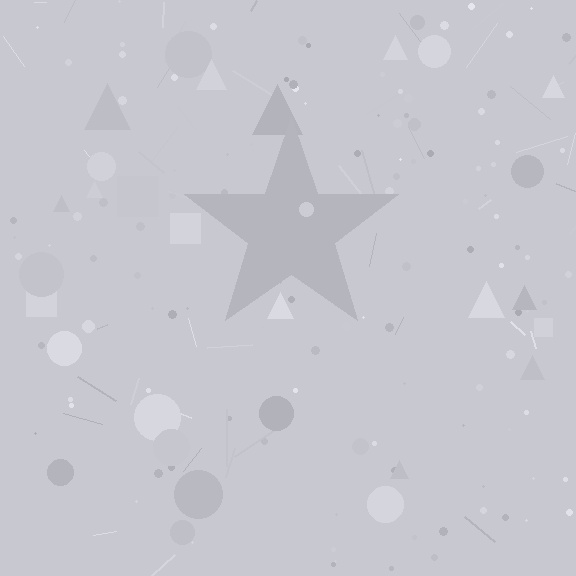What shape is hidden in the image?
A star is hidden in the image.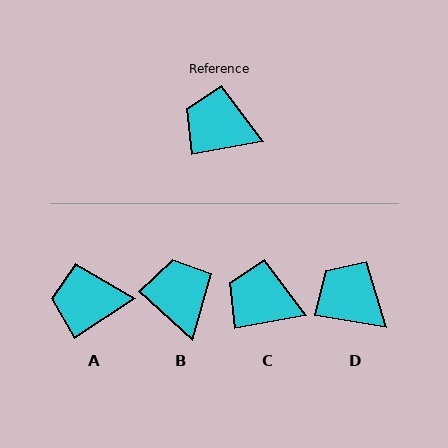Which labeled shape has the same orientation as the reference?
C.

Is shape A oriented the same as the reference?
No, it is off by about 23 degrees.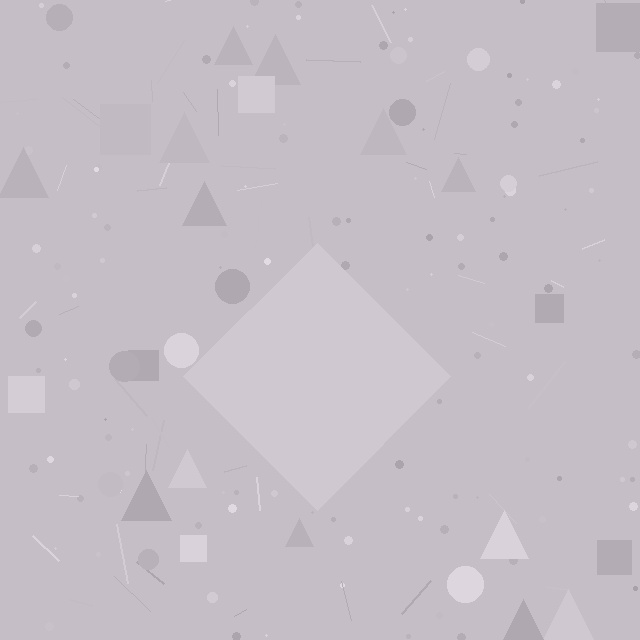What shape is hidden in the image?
A diamond is hidden in the image.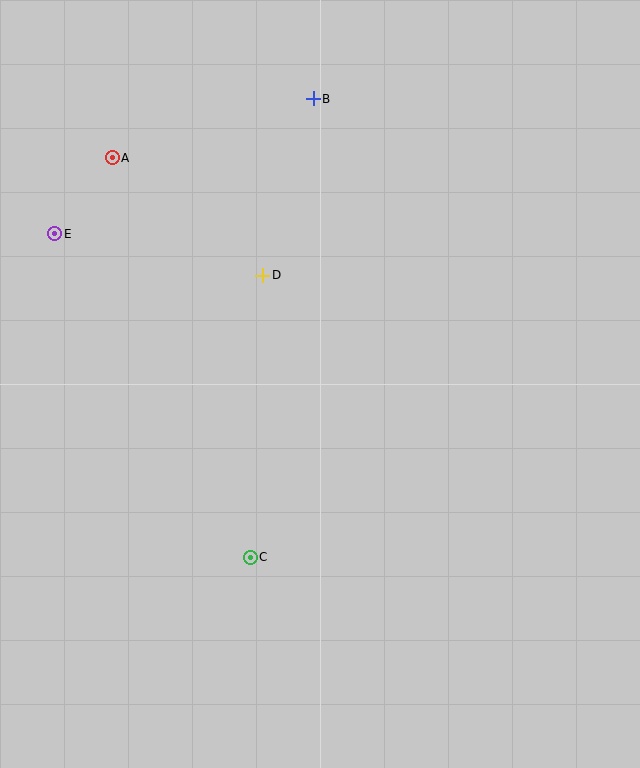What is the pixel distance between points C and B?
The distance between C and B is 463 pixels.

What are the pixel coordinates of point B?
Point B is at (313, 99).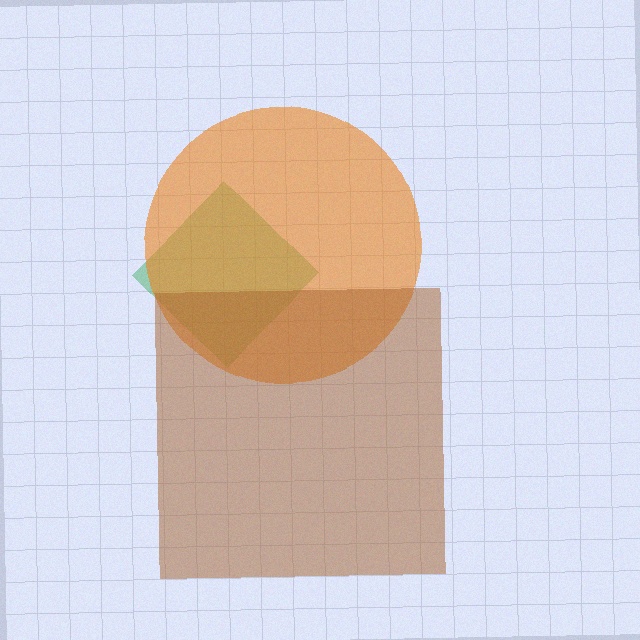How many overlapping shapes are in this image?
There are 3 overlapping shapes in the image.